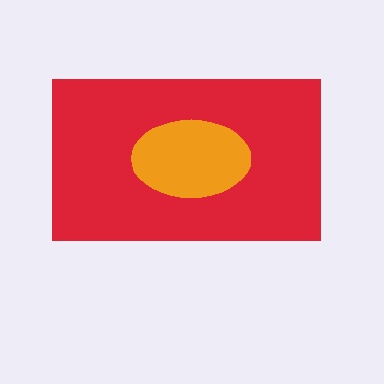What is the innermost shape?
The orange ellipse.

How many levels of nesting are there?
2.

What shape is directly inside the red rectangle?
The orange ellipse.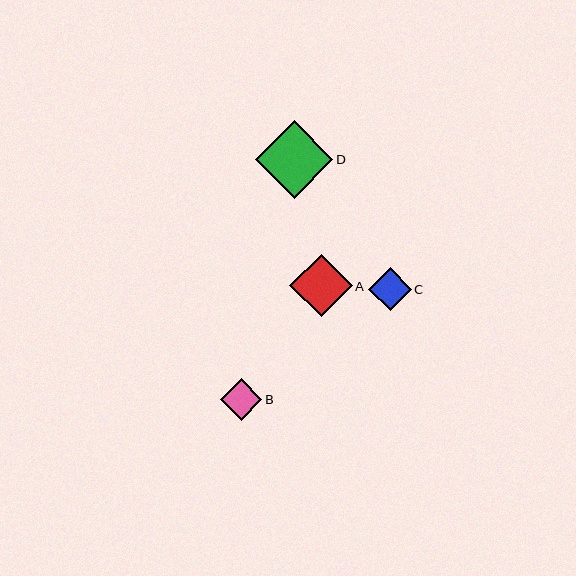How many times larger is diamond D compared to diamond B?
Diamond D is approximately 1.9 times the size of diamond B.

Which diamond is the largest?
Diamond D is the largest with a size of approximately 78 pixels.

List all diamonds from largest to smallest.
From largest to smallest: D, A, C, B.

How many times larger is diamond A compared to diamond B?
Diamond A is approximately 1.5 times the size of diamond B.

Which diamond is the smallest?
Diamond B is the smallest with a size of approximately 42 pixels.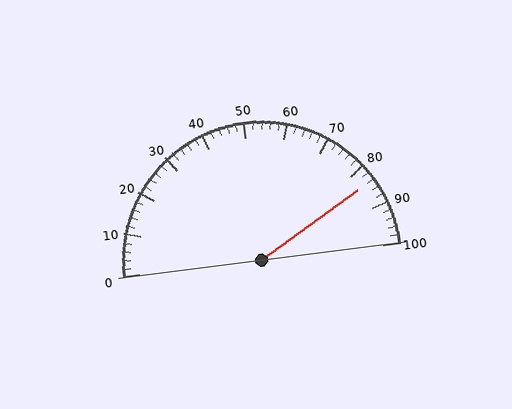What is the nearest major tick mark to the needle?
The nearest major tick mark is 80.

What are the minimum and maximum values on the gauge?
The gauge ranges from 0 to 100.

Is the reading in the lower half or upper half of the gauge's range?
The reading is in the upper half of the range (0 to 100).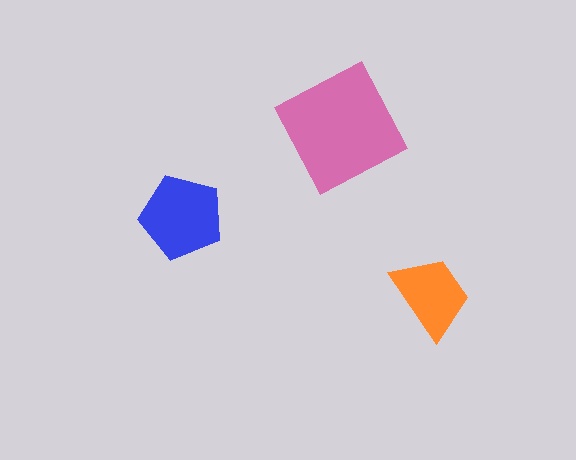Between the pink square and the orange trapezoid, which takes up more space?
The pink square.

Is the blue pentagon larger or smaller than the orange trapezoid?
Larger.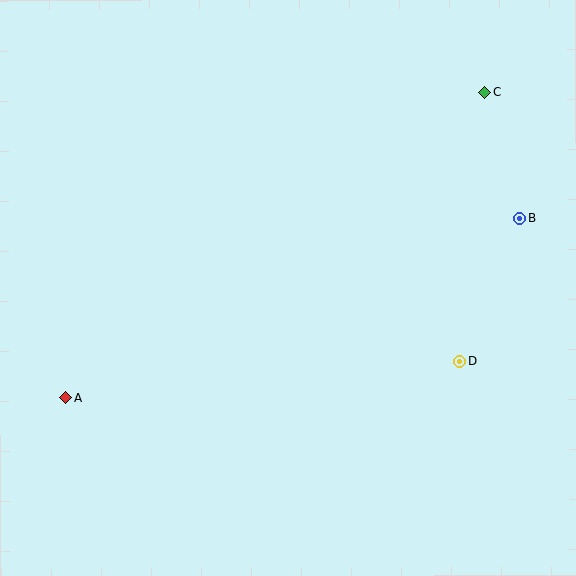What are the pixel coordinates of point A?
Point A is at (66, 398).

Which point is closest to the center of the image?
Point D at (460, 362) is closest to the center.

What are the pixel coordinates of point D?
Point D is at (460, 362).